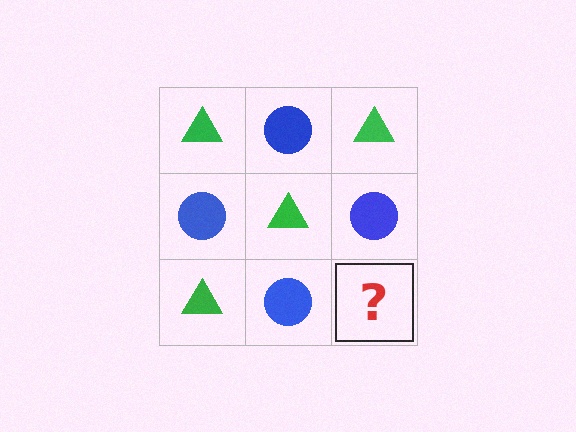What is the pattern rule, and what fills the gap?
The rule is that it alternates green triangle and blue circle in a checkerboard pattern. The gap should be filled with a green triangle.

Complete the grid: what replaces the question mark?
The question mark should be replaced with a green triangle.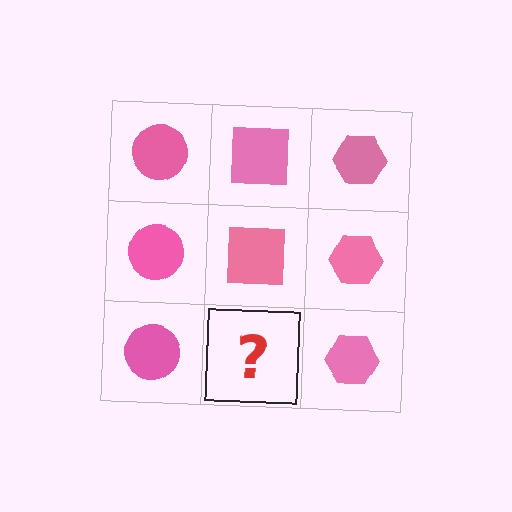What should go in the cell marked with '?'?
The missing cell should contain a pink square.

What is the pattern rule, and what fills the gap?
The rule is that each column has a consistent shape. The gap should be filled with a pink square.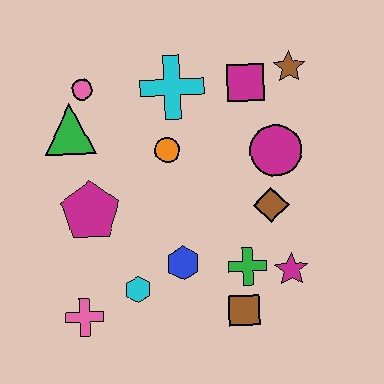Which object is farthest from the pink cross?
The brown star is farthest from the pink cross.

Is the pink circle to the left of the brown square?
Yes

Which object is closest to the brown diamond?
The magenta circle is closest to the brown diamond.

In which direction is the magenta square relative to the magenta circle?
The magenta square is above the magenta circle.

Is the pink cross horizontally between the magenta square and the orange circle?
No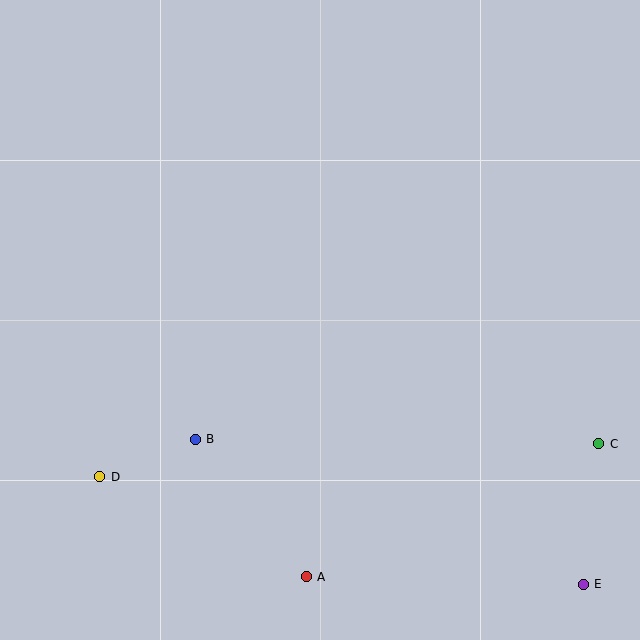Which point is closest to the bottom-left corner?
Point D is closest to the bottom-left corner.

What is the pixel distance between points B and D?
The distance between B and D is 102 pixels.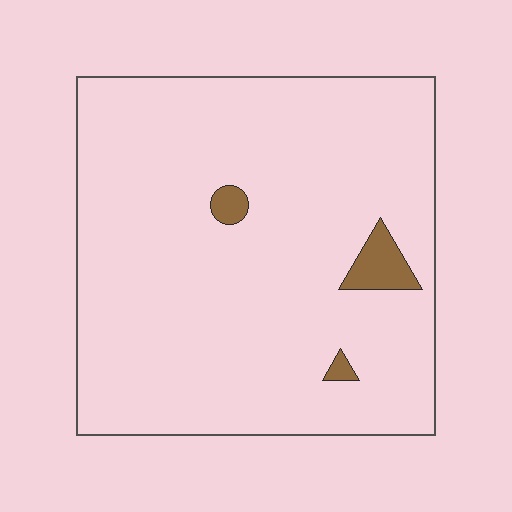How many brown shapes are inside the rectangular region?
3.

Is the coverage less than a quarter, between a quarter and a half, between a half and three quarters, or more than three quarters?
Less than a quarter.